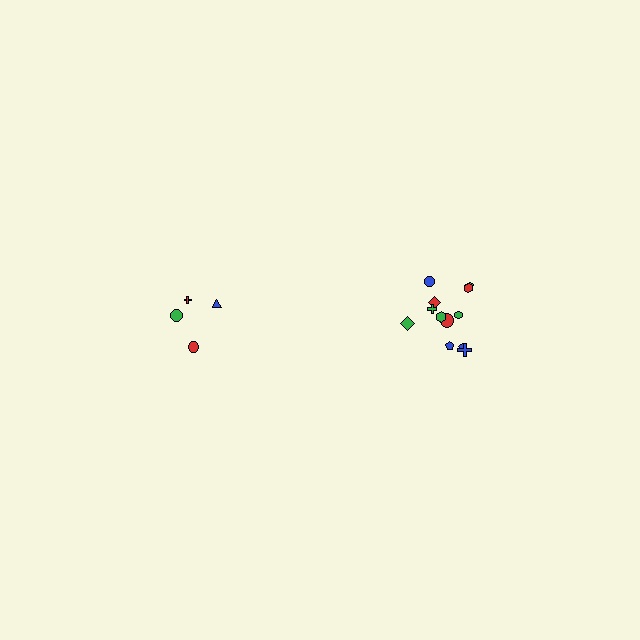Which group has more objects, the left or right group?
The right group.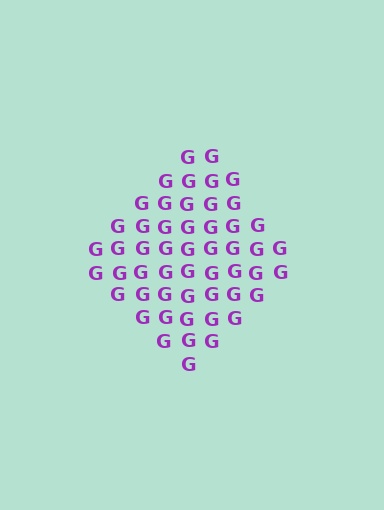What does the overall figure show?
The overall figure shows a diamond.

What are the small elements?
The small elements are letter G's.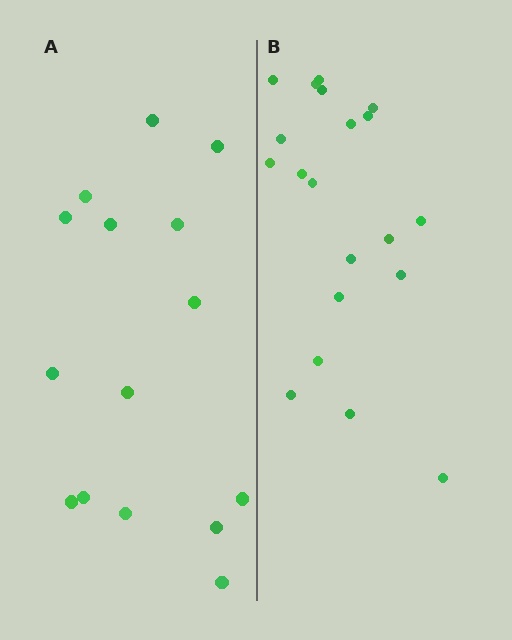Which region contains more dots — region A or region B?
Region B (the right region) has more dots.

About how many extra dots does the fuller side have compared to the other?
Region B has about 5 more dots than region A.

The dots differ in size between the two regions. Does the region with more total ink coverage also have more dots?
No. Region A has more total ink coverage because its dots are larger, but region B actually contains more individual dots. Total area can be misleading — the number of items is what matters here.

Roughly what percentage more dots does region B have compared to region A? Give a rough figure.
About 35% more.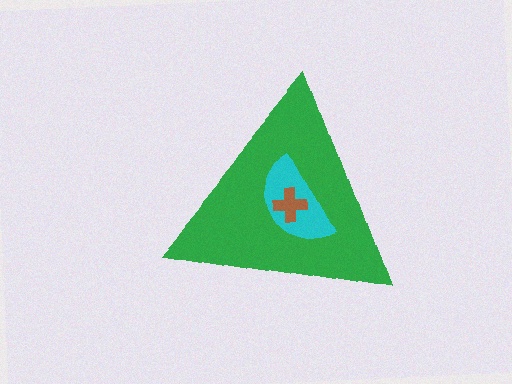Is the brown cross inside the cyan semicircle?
Yes.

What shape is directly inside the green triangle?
The cyan semicircle.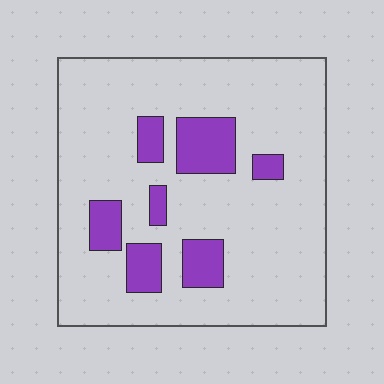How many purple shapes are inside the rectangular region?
7.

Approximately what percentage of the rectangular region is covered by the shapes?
Approximately 15%.